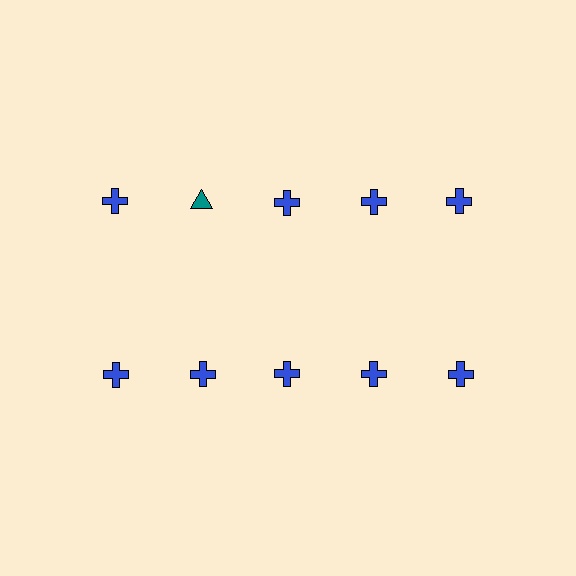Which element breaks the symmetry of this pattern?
The teal triangle in the top row, second from left column breaks the symmetry. All other shapes are blue crosses.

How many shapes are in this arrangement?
There are 10 shapes arranged in a grid pattern.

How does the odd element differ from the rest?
It differs in both color (teal instead of blue) and shape (triangle instead of cross).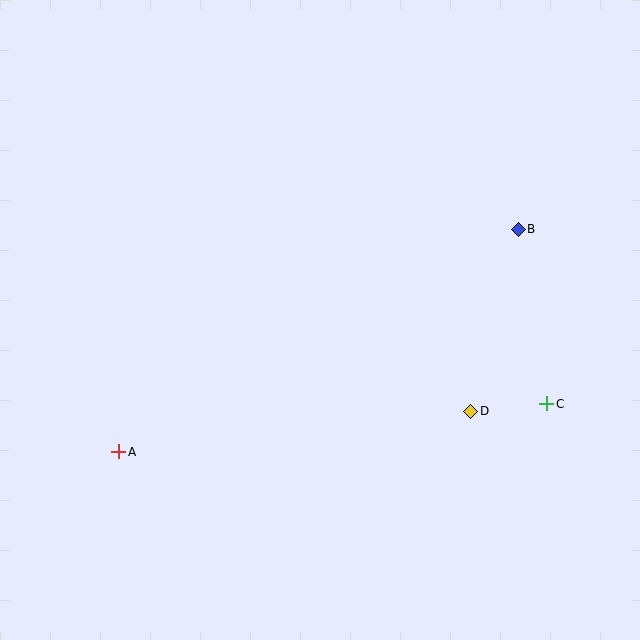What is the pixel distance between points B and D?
The distance between B and D is 188 pixels.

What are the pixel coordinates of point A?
Point A is at (119, 452).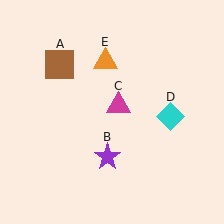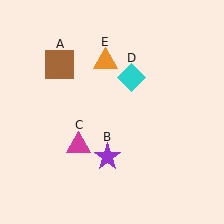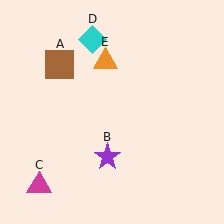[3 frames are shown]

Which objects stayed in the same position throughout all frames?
Brown square (object A) and purple star (object B) and orange triangle (object E) remained stationary.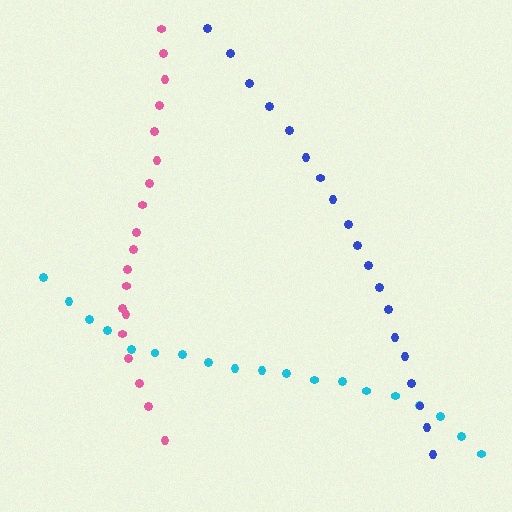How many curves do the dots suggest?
There are 3 distinct paths.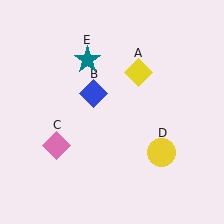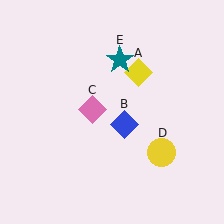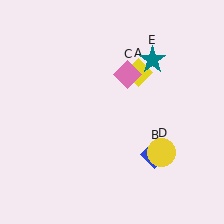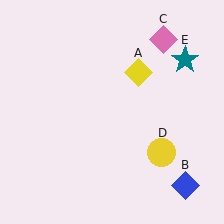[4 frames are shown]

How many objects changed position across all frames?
3 objects changed position: blue diamond (object B), pink diamond (object C), teal star (object E).